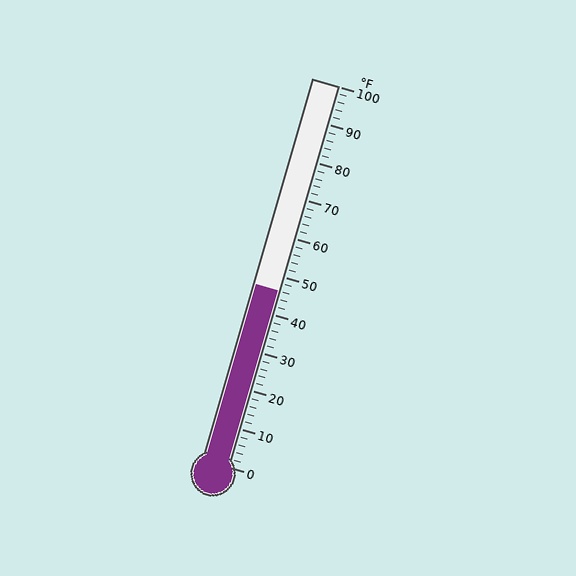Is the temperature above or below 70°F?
The temperature is below 70°F.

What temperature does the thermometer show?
The thermometer shows approximately 46°F.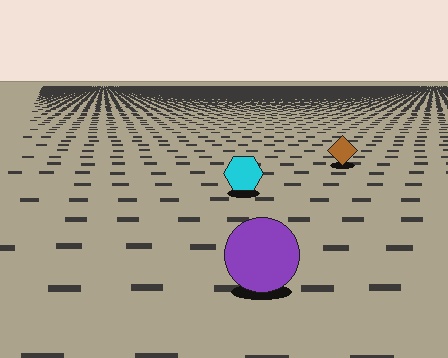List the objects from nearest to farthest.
From nearest to farthest: the purple circle, the cyan hexagon, the brown diamond.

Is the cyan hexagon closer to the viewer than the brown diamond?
Yes. The cyan hexagon is closer — you can tell from the texture gradient: the ground texture is coarser near it.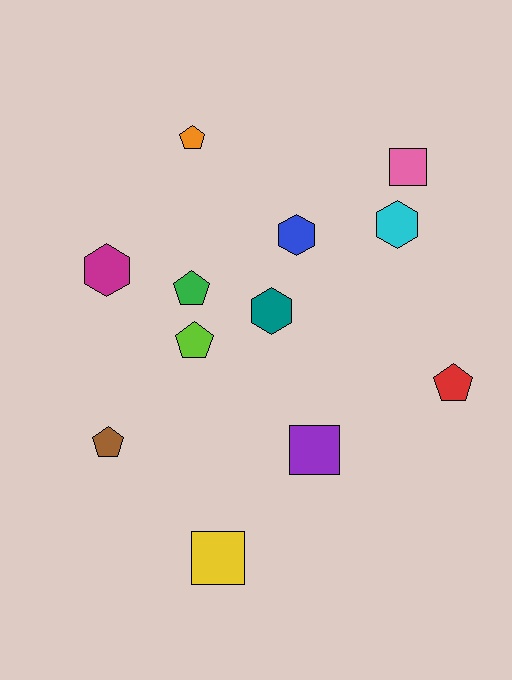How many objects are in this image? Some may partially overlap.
There are 12 objects.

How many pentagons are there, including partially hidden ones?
There are 5 pentagons.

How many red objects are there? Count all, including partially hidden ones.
There is 1 red object.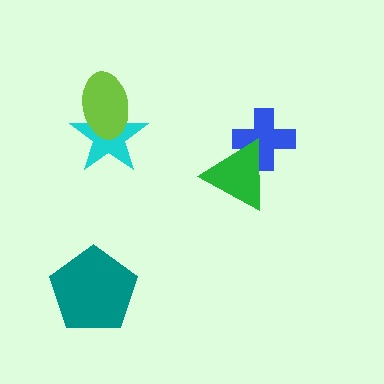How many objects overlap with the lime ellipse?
1 object overlaps with the lime ellipse.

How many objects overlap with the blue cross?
1 object overlaps with the blue cross.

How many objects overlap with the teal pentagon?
0 objects overlap with the teal pentagon.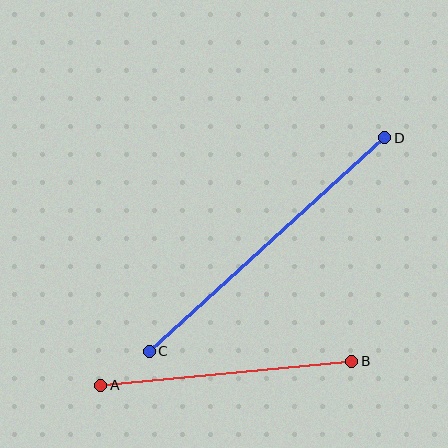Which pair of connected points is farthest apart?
Points C and D are farthest apart.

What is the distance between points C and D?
The distance is approximately 318 pixels.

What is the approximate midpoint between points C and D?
The midpoint is at approximately (267, 245) pixels.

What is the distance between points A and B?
The distance is approximately 252 pixels.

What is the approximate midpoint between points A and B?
The midpoint is at approximately (226, 373) pixels.